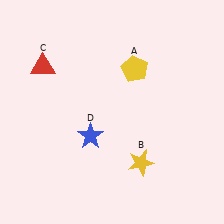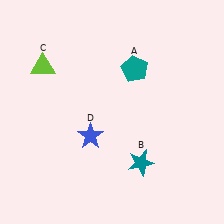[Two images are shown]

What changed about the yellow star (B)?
In Image 1, B is yellow. In Image 2, it changed to teal.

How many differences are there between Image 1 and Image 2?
There are 3 differences between the two images.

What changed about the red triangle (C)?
In Image 1, C is red. In Image 2, it changed to lime.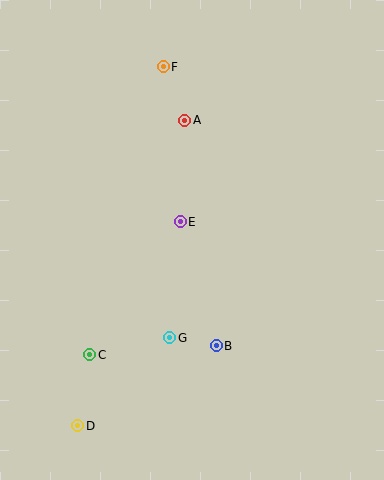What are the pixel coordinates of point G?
Point G is at (170, 338).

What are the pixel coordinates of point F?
Point F is at (163, 67).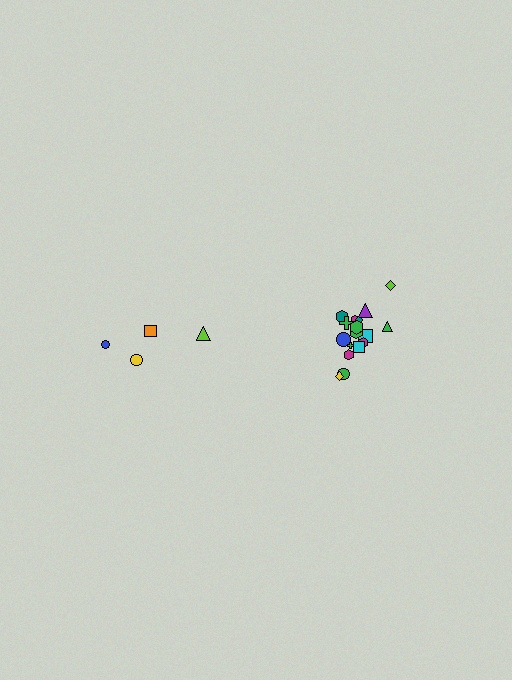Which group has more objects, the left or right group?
The right group.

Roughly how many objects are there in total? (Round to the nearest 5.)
Roughly 20 objects in total.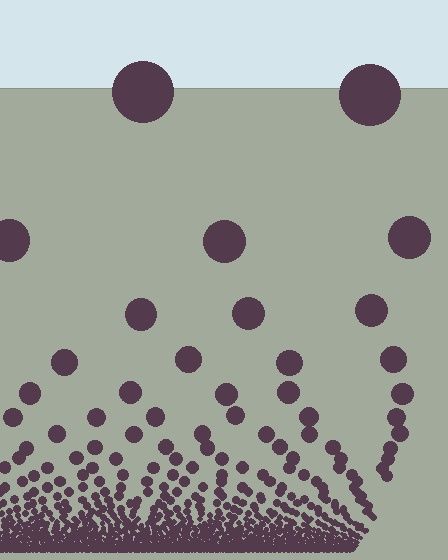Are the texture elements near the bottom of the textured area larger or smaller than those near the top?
Smaller. The gradient is inverted — elements near the bottom are smaller and denser.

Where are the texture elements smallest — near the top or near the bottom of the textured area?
Near the bottom.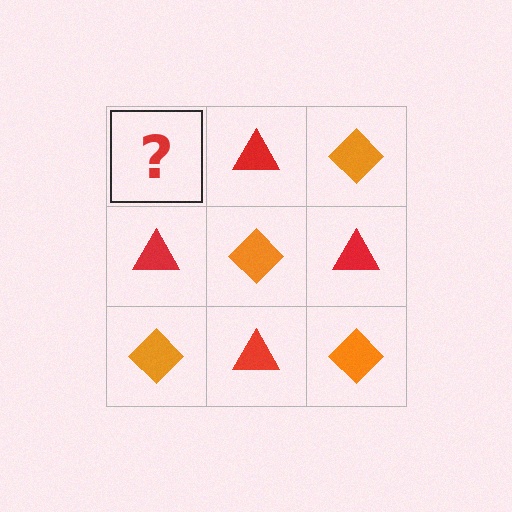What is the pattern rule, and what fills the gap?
The rule is that it alternates orange diamond and red triangle in a checkerboard pattern. The gap should be filled with an orange diamond.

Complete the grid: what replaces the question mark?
The question mark should be replaced with an orange diamond.